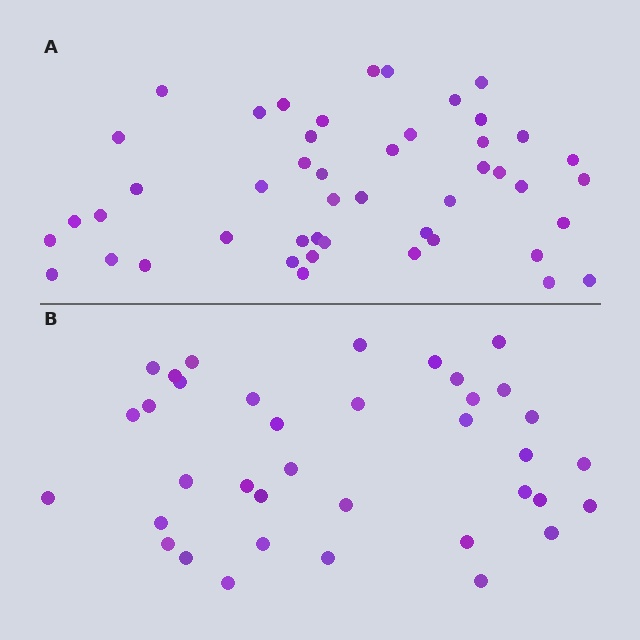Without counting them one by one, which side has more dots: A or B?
Region A (the top region) has more dots.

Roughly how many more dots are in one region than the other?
Region A has roughly 10 or so more dots than region B.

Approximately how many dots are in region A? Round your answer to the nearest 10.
About 50 dots. (The exact count is 47, which rounds to 50.)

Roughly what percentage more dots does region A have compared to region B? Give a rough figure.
About 25% more.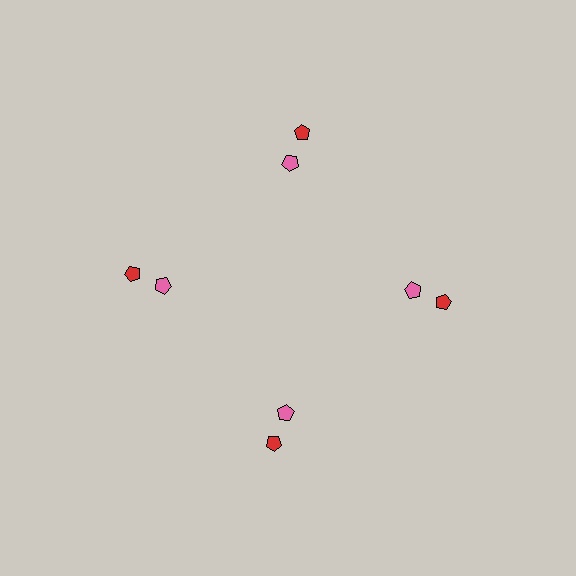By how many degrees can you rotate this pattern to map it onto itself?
The pattern maps onto itself every 90 degrees of rotation.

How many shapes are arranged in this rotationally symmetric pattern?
There are 8 shapes, arranged in 4 groups of 2.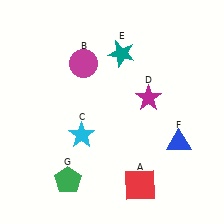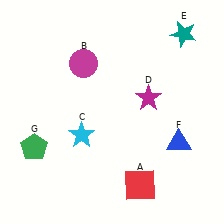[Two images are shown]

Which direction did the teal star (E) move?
The teal star (E) moved right.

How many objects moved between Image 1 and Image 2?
2 objects moved between the two images.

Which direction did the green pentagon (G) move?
The green pentagon (G) moved left.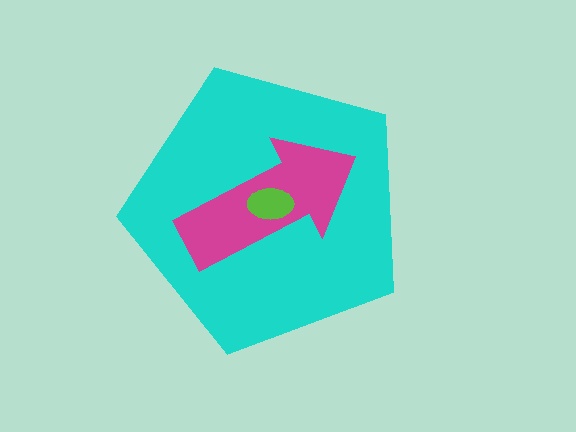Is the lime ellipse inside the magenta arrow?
Yes.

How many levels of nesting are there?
3.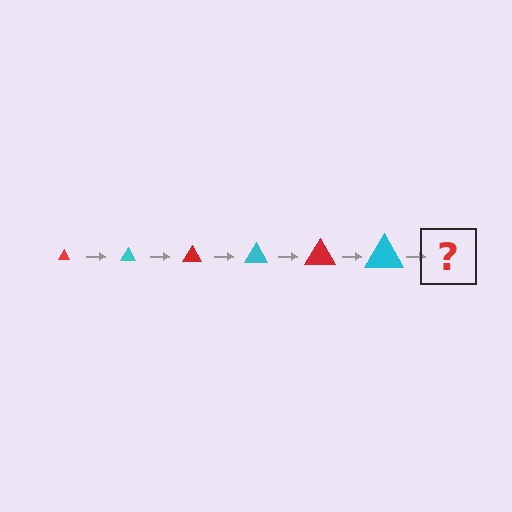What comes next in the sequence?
The next element should be a red triangle, larger than the previous one.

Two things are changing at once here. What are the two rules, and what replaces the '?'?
The two rules are that the triangle grows larger each step and the color cycles through red and cyan. The '?' should be a red triangle, larger than the previous one.